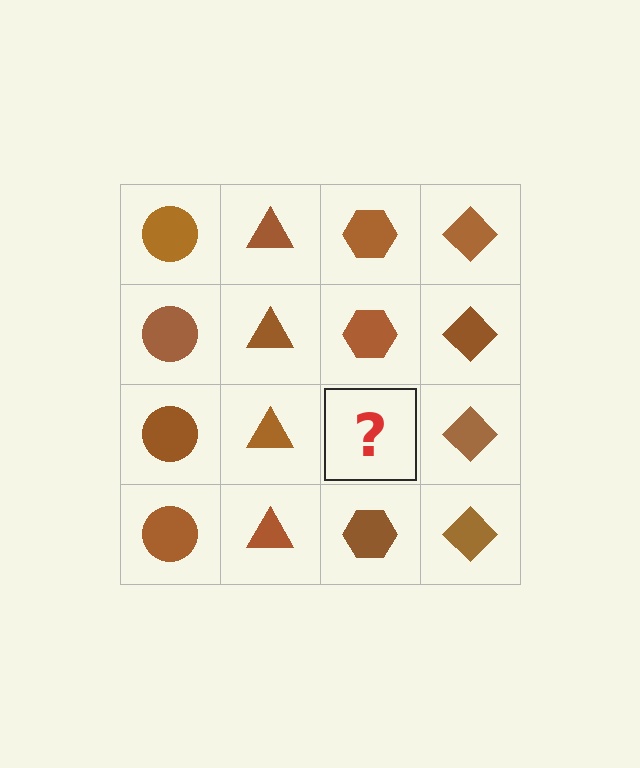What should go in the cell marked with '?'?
The missing cell should contain a brown hexagon.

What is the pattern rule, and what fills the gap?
The rule is that each column has a consistent shape. The gap should be filled with a brown hexagon.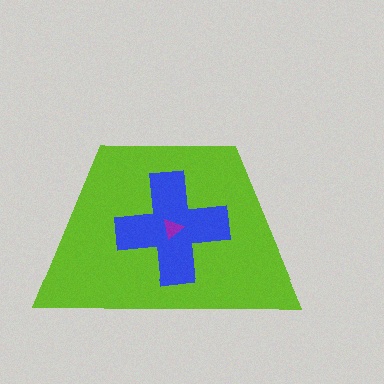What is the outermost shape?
The lime trapezoid.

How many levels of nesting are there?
3.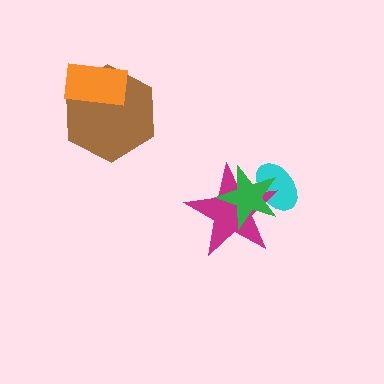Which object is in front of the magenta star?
The green star is in front of the magenta star.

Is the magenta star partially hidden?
Yes, it is partially covered by another shape.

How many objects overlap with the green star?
2 objects overlap with the green star.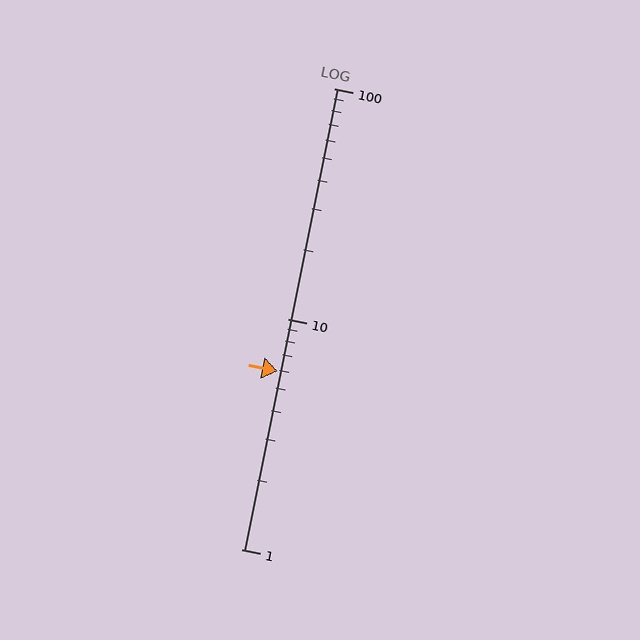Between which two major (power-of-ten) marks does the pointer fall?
The pointer is between 1 and 10.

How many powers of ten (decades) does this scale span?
The scale spans 2 decades, from 1 to 100.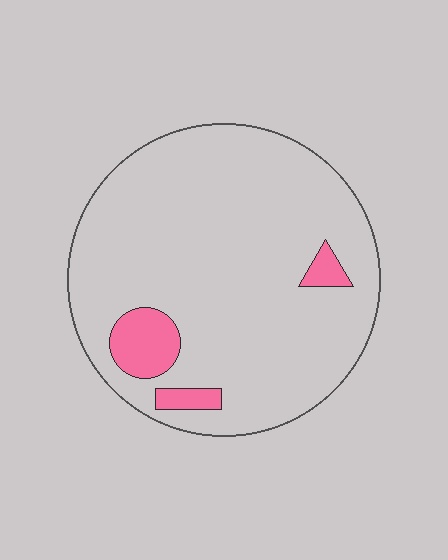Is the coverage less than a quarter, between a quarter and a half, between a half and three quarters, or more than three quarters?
Less than a quarter.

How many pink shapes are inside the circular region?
3.